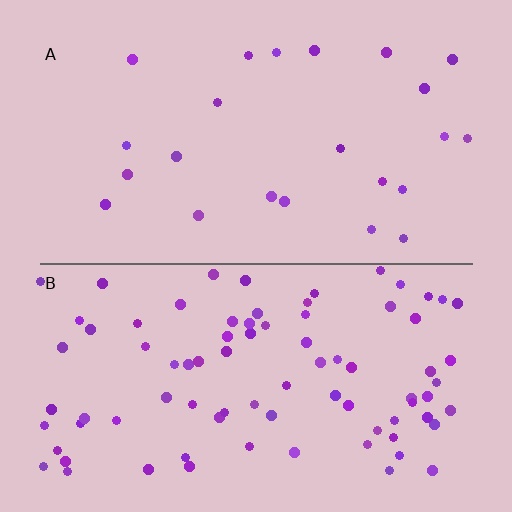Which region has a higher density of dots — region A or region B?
B (the bottom).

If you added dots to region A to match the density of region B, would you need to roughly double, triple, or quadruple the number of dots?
Approximately quadruple.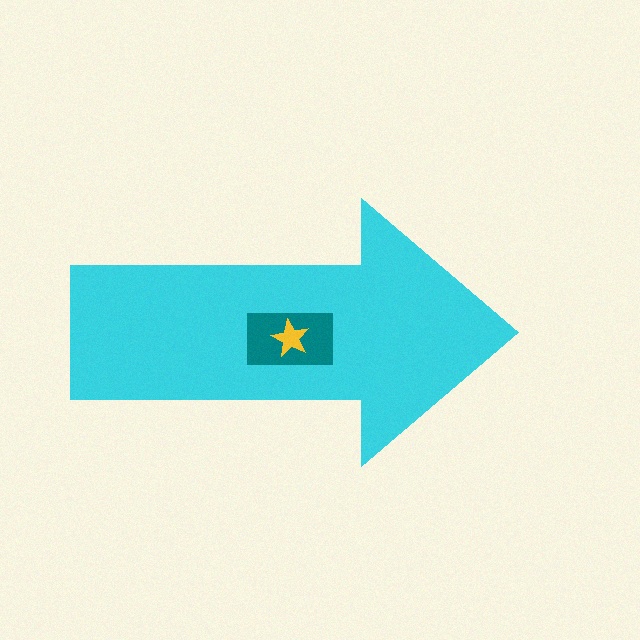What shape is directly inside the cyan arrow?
The teal rectangle.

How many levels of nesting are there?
3.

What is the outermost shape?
The cyan arrow.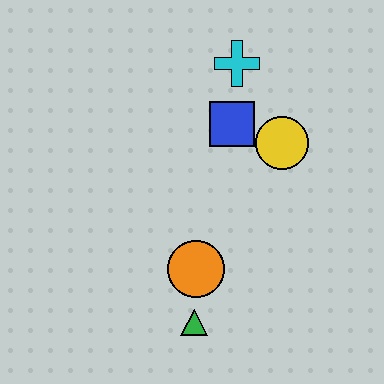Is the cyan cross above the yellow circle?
Yes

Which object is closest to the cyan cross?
The blue square is closest to the cyan cross.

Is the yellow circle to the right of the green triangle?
Yes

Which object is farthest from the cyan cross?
The green triangle is farthest from the cyan cross.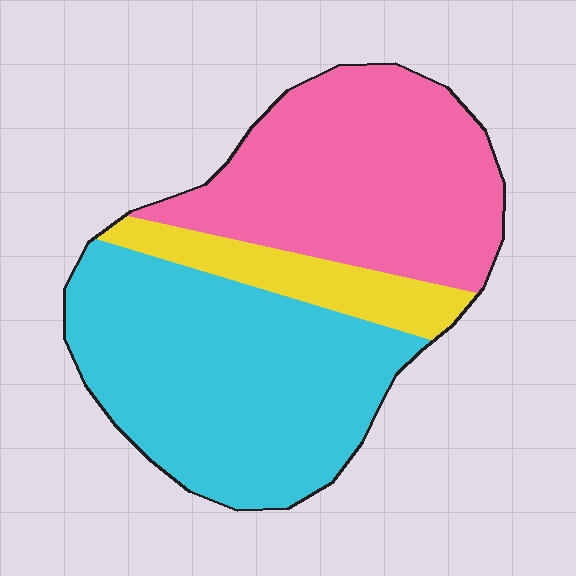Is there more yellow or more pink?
Pink.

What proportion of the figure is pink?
Pink takes up about two fifths (2/5) of the figure.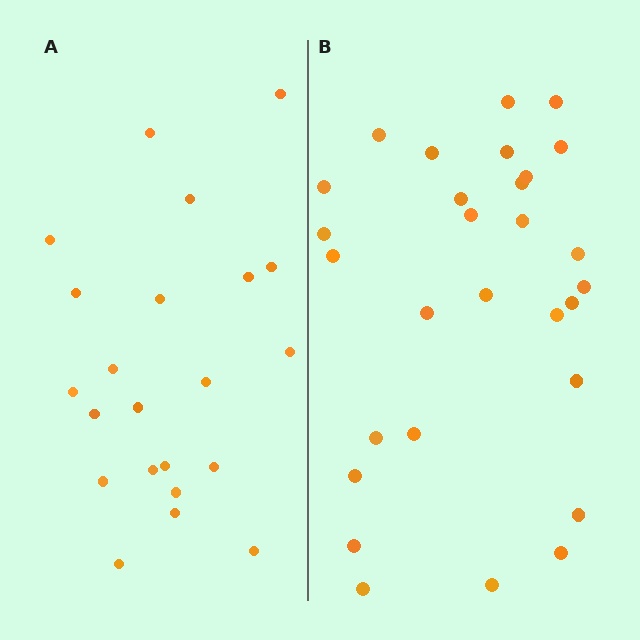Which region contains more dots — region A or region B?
Region B (the right region) has more dots.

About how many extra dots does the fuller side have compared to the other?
Region B has roughly 8 or so more dots than region A.